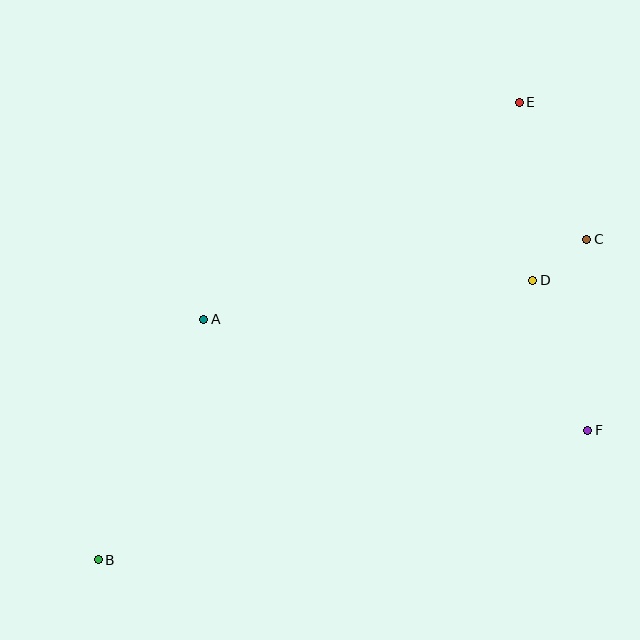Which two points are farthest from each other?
Points B and E are farthest from each other.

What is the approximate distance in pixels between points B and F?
The distance between B and F is approximately 507 pixels.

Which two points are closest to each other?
Points C and D are closest to each other.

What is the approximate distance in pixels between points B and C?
The distance between B and C is approximately 584 pixels.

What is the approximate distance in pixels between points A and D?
The distance between A and D is approximately 331 pixels.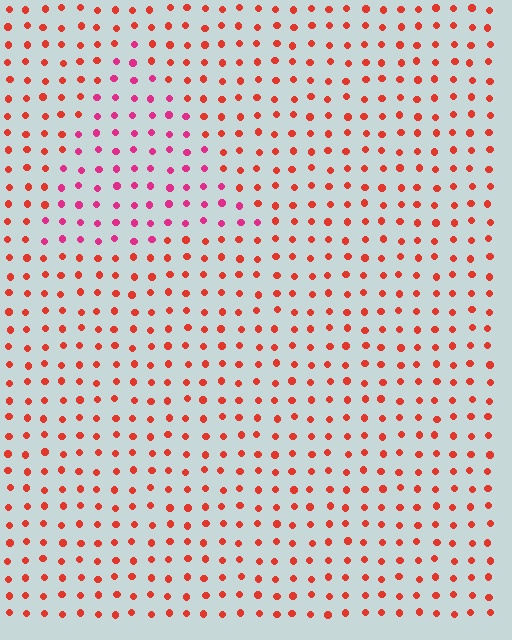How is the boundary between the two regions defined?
The boundary is defined purely by a slight shift in hue (about 35 degrees). Spacing, size, and orientation are identical on both sides.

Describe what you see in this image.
The image is filled with small red elements in a uniform arrangement. A triangle-shaped region is visible where the elements are tinted to a slightly different hue, forming a subtle color boundary.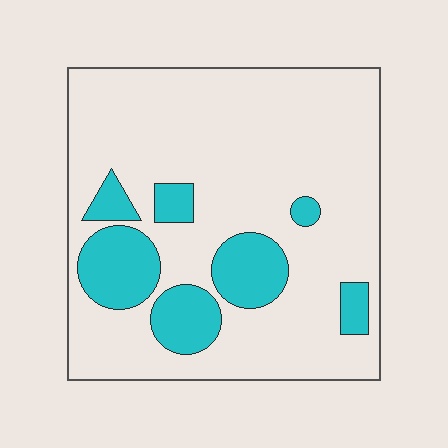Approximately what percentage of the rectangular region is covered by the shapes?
Approximately 20%.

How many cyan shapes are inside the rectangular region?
7.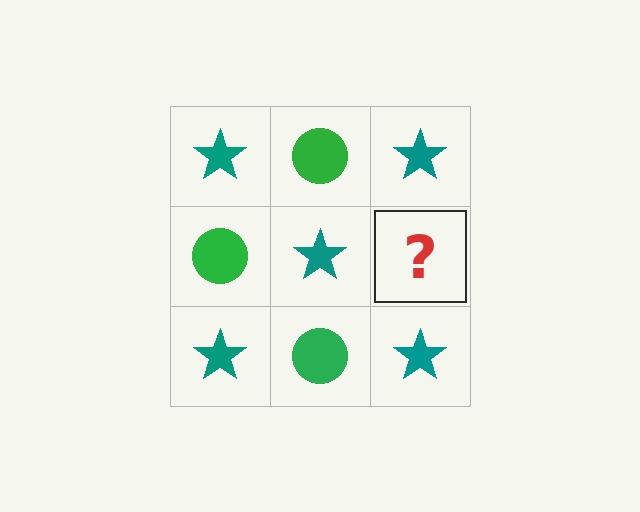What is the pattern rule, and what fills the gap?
The rule is that it alternates teal star and green circle in a checkerboard pattern. The gap should be filled with a green circle.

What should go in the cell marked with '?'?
The missing cell should contain a green circle.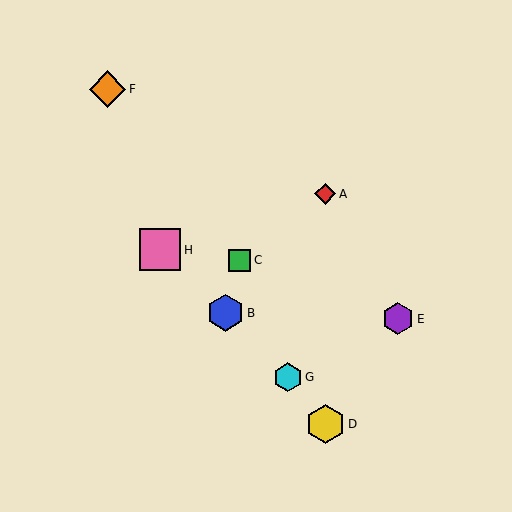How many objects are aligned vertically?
2 objects (A, D) are aligned vertically.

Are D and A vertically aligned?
Yes, both are at x≈325.